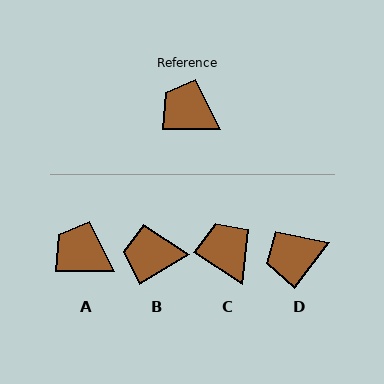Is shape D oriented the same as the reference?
No, it is off by about 52 degrees.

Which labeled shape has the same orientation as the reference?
A.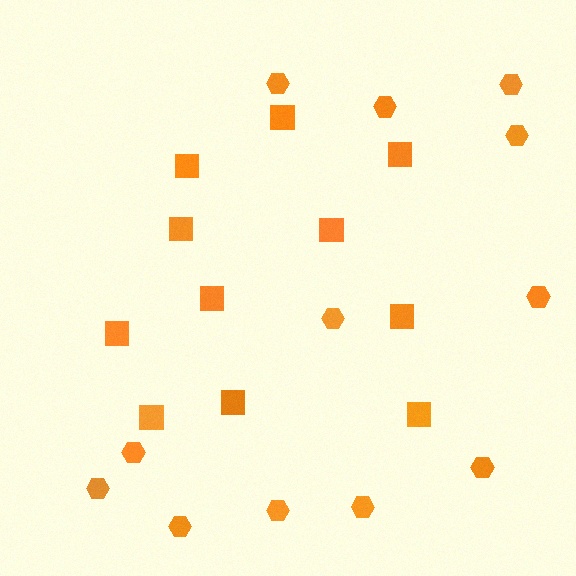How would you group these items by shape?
There are 2 groups: one group of hexagons (12) and one group of squares (11).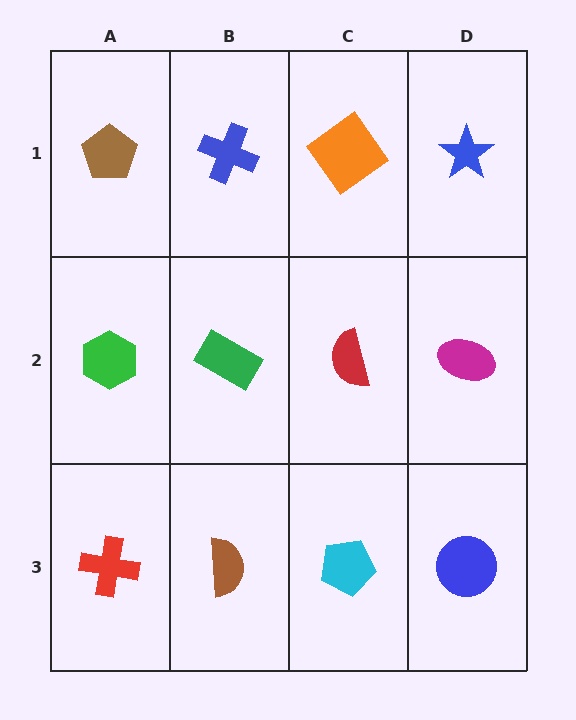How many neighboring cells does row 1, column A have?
2.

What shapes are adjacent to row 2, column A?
A brown pentagon (row 1, column A), a red cross (row 3, column A), a green rectangle (row 2, column B).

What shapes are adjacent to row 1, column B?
A green rectangle (row 2, column B), a brown pentagon (row 1, column A), an orange diamond (row 1, column C).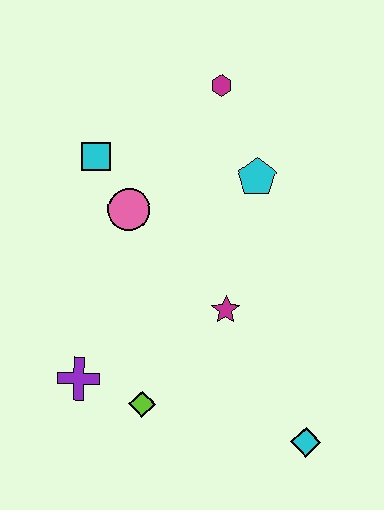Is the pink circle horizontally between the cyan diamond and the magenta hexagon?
No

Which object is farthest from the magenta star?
The magenta hexagon is farthest from the magenta star.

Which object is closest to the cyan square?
The pink circle is closest to the cyan square.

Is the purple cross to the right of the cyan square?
No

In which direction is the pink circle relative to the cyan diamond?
The pink circle is above the cyan diamond.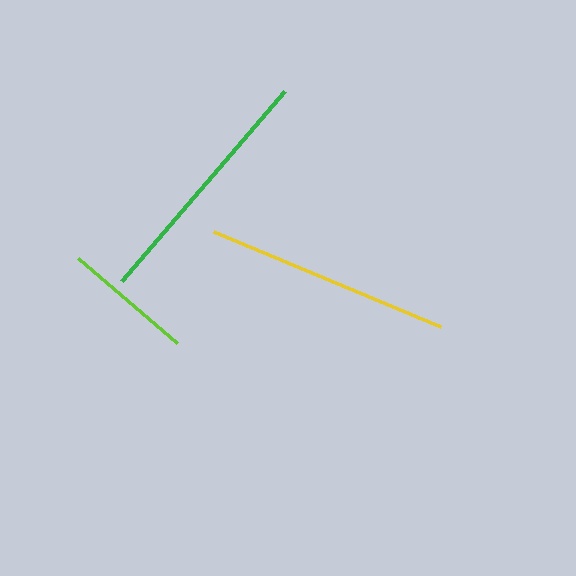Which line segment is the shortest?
The lime line is the shortest at approximately 130 pixels.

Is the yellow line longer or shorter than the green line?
The green line is longer than the yellow line.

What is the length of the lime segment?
The lime segment is approximately 130 pixels long.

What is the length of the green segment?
The green segment is approximately 250 pixels long.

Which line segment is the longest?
The green line is the longest at approximately 250 pixels.